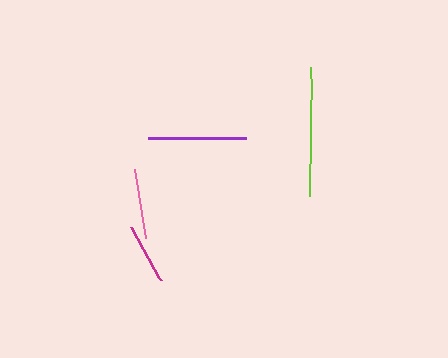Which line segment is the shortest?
The magenta line is the shortest at approximately 61 pixels.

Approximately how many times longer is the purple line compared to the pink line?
The purple line is approximately 1.4 times the length of the pink line.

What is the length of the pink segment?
The pink segment is approximately 71 pixels long.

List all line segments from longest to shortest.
From longest to shortest: lime, purple, pink, magenta.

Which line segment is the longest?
The lime line is the longest at approximately 129 pixels.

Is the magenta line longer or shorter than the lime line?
The lime line is longer than the magenta line.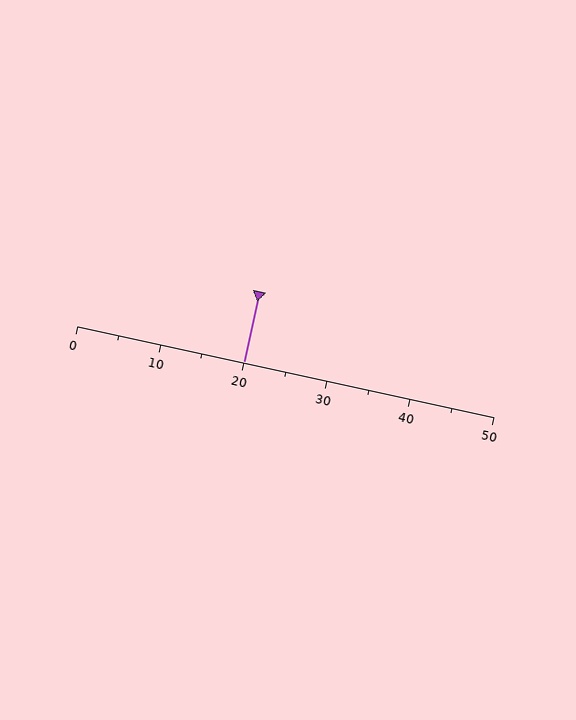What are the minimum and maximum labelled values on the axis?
The axis runs from 0 to 50.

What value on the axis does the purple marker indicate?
The marker indicates approximately 20.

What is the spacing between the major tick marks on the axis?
The major ticks are spaced 10 apart.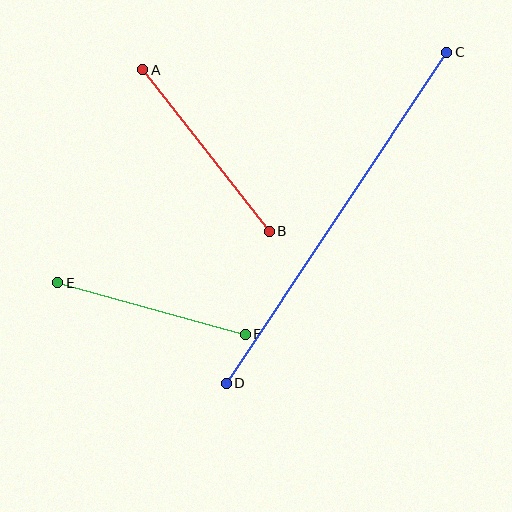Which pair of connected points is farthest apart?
Points C and D are farthest apart.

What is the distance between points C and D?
The distance is approximately 398 pixels.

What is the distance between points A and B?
The distance is approximately 205 pixels.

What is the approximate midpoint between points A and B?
The midpoint is at approximately (206, 150) pixels.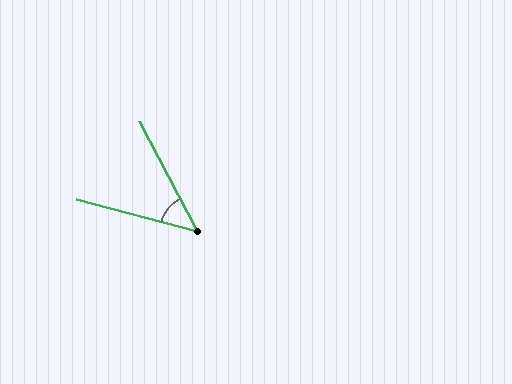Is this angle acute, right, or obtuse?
It is acute.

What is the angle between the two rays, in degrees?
Approximately 47 degrees.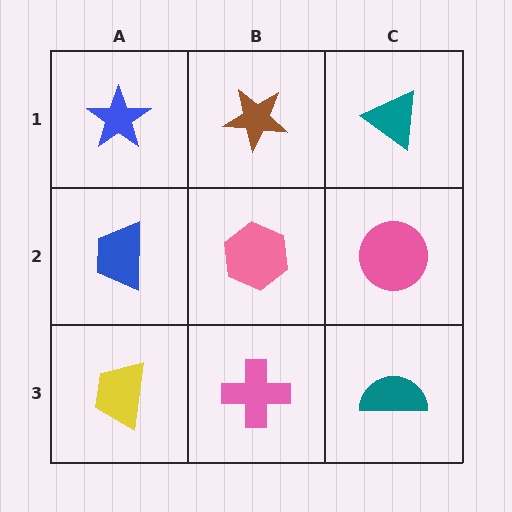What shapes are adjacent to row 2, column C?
A teal triangle (row 1, column C), a teal semicircle (row 3, column C), a pink hexagon (row 2, column B).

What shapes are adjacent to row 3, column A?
A blue trapezoid (row 2, column A), a pink cross (row 3, column B).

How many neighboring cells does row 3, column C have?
2.